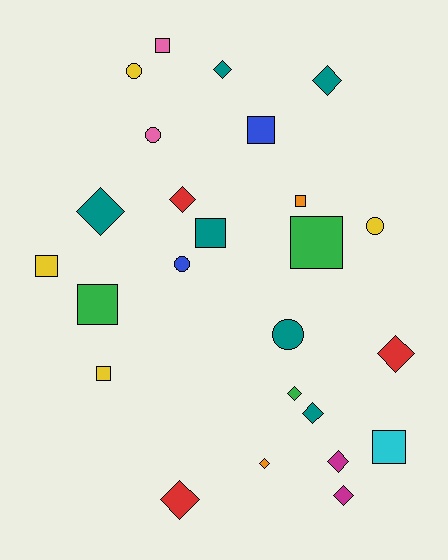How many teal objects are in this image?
There are 6 teal objects.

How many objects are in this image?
There are 25 objects.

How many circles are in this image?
There are 5 circles.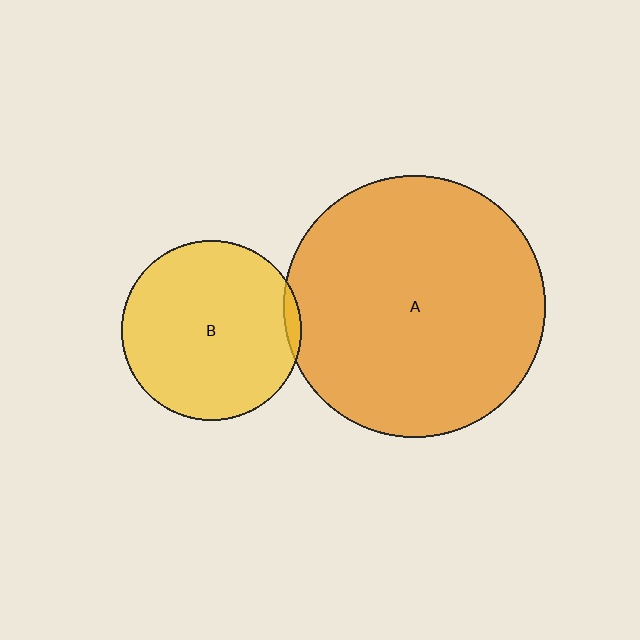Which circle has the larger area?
Circle A (orange).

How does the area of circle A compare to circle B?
Approximately 2.1 times.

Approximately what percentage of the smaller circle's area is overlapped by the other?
Approximately 5%.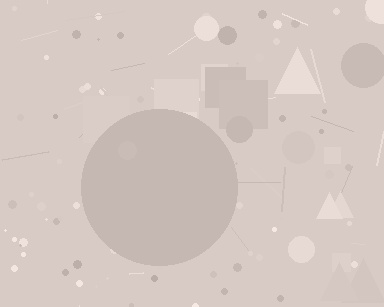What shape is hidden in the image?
A circle is hidden in the image.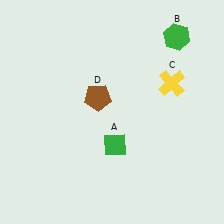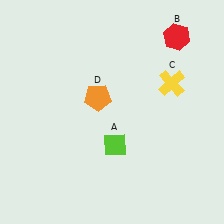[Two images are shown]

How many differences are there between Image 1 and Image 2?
There are 3 differences between the two images.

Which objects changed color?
A changed from green to lime. B changed from green to red. D changed from brown to orange.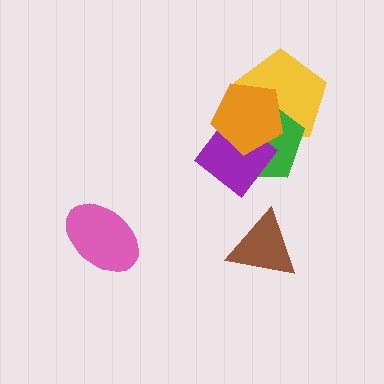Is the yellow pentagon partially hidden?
Yes, it is partially covered by another shape.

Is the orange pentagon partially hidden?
No, no other shape covers it.